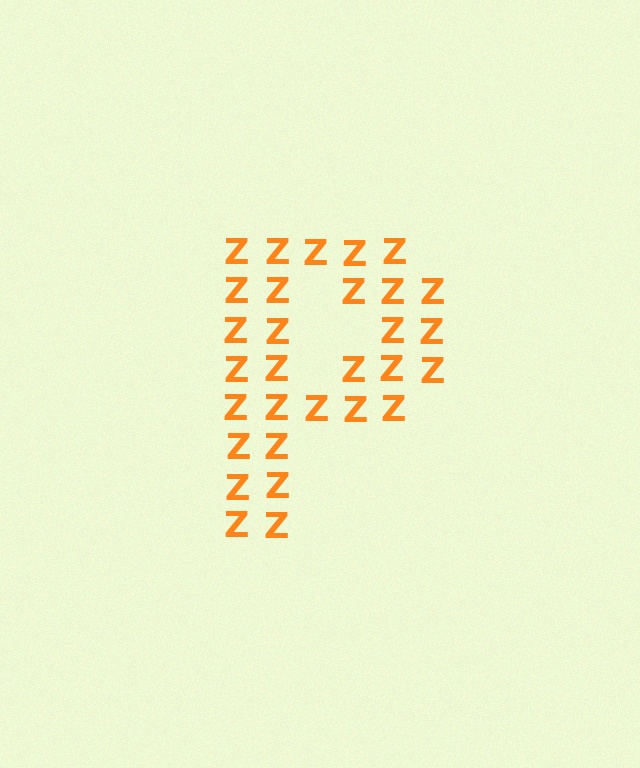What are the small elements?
The small elements are letter Z's.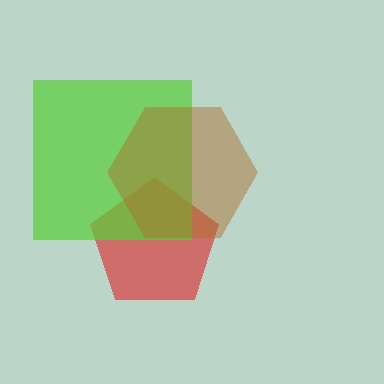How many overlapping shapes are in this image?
There are 3 overlapping shapes in the image.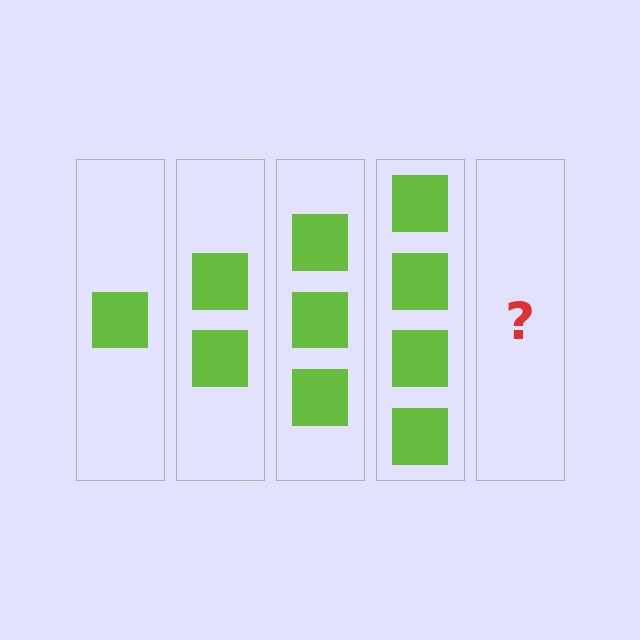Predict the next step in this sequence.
The next step is 5 squares.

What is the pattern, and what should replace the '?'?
The pattern is that each step adds one more square. The '?' should be 5 squares.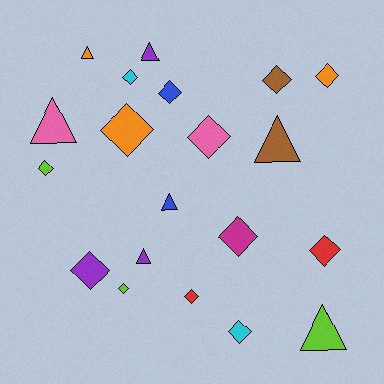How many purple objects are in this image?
There are 3 purple objects.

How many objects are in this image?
There are 20 objects.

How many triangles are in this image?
There are 7 triangles.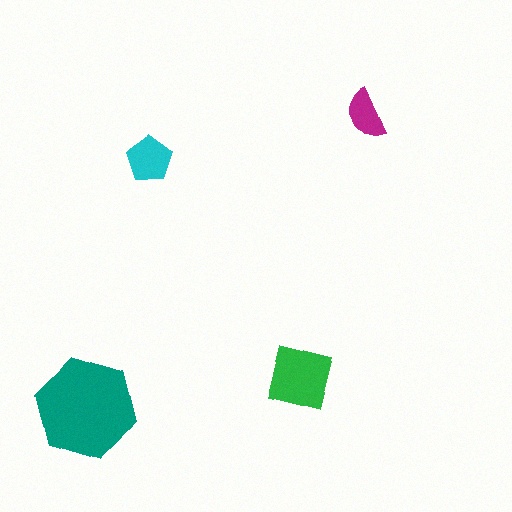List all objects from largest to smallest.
The teal hexagon, the green square, the cyan pentagon, the magenta semicircle.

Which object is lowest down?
The teal hexagon is bottommost.